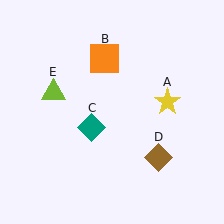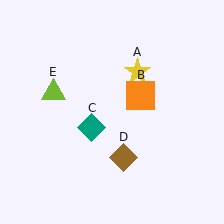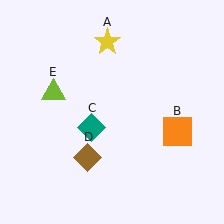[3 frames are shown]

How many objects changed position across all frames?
3 objects changed position: yellow star (object A), orange square (object B), brown diamond (object D).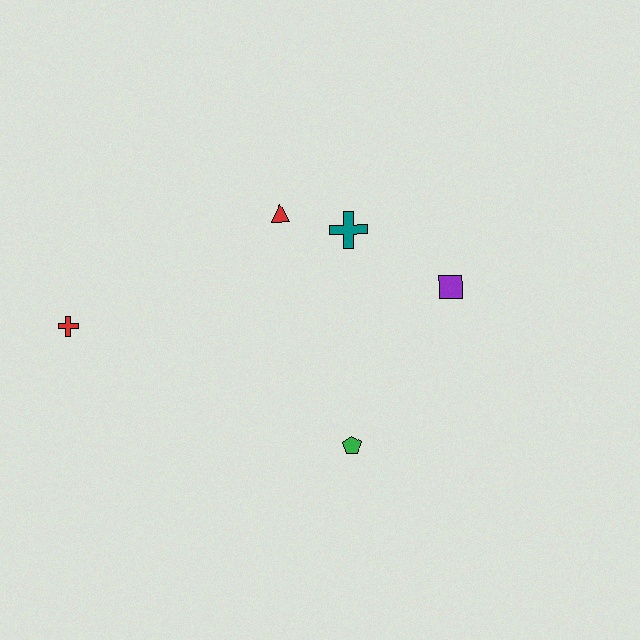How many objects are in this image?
There are 5 objects.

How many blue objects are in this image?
There are no blue objects.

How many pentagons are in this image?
There is 1 pentagon.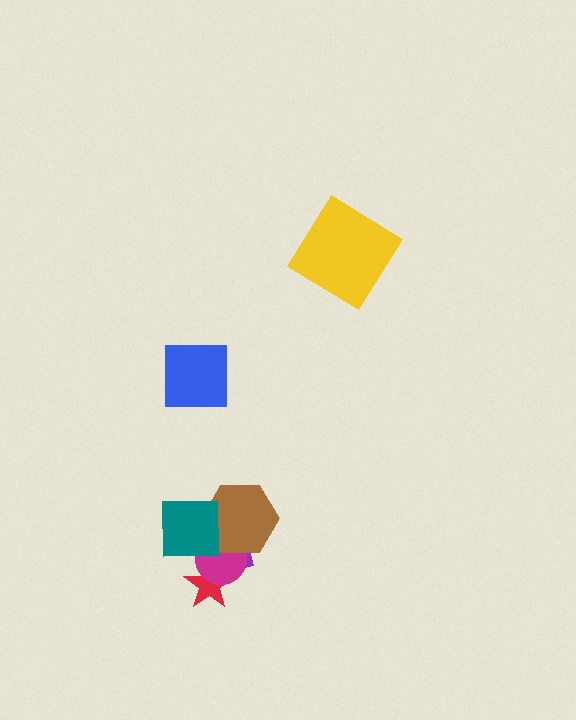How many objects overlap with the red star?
2 objects overlap with the red star.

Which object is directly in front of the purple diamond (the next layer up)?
The magenta circle is directly in front of the purple diamond.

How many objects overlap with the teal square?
3 objects overlap with the teal square.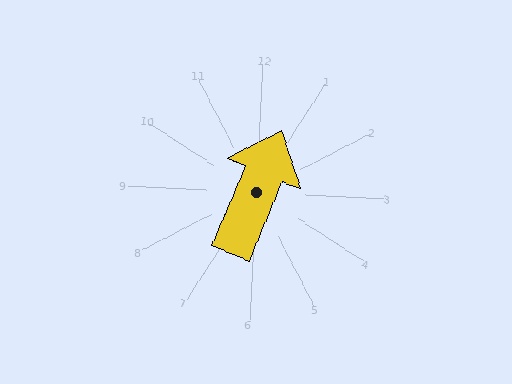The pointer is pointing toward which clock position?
Roughly 1 o'clock.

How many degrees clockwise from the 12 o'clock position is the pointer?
Approximately 20 degrees.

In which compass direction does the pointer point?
North.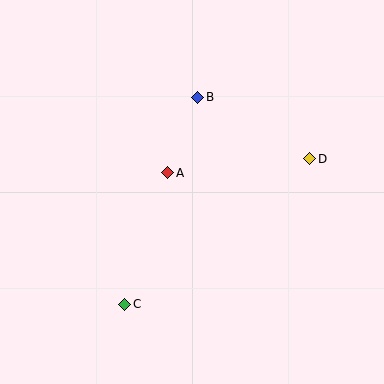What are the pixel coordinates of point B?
Point B is at (198, 97).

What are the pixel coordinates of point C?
Point C is at (125, 304).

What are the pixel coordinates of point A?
Point A is at (168, 173).